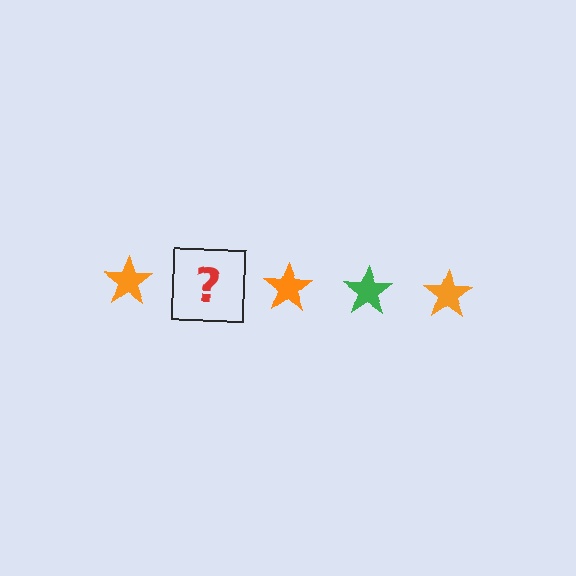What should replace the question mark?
The question mark should be replaced with a green star.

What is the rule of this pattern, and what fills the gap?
The rule is that the pattern cycles through orange, green stars. The gap should be filled with a green star.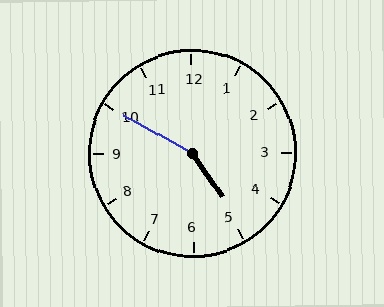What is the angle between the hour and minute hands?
Approximately 155 degrees.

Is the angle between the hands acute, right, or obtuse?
It is obtuse.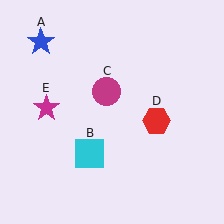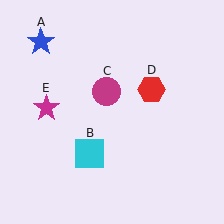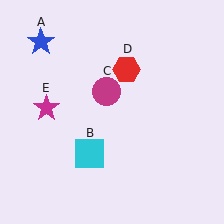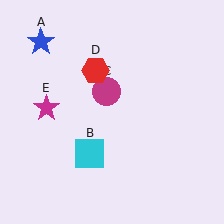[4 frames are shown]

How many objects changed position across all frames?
1 object changed position: red hexagon (object D).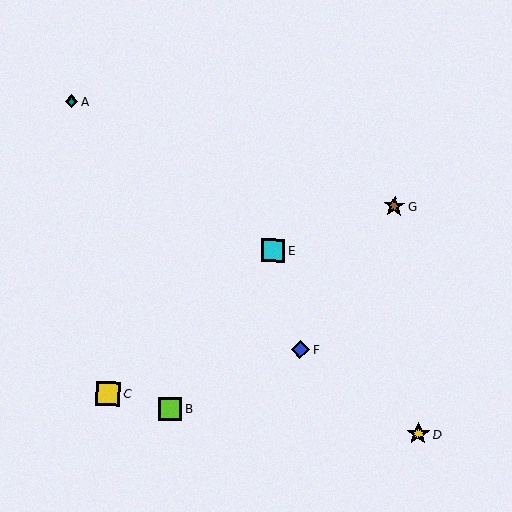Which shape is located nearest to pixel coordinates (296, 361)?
The blue diamond (labeled F) at (300, 350) is nearest to that location.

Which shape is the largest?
The yellow square (labeled C) is the largest.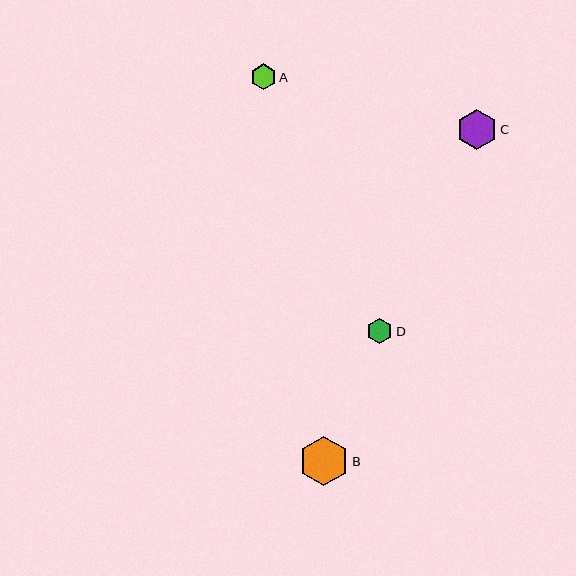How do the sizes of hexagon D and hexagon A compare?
Hexagon D and hexagon A are approximately the same size.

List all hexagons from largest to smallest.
From largest to smallest: B, C, D, A.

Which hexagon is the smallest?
Hexagon A is the smallest with a size of approximately 26 pixels.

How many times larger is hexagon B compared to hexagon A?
Hexagon B is approximately 1.9 times the size of hexagon A.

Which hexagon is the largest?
Hexagon B is the largest with a size of approximately 49 pixels.